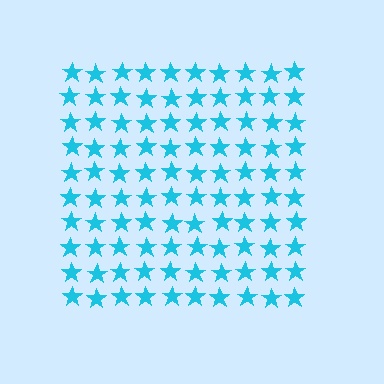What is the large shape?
The large shape is a square.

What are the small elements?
The small elements are stars.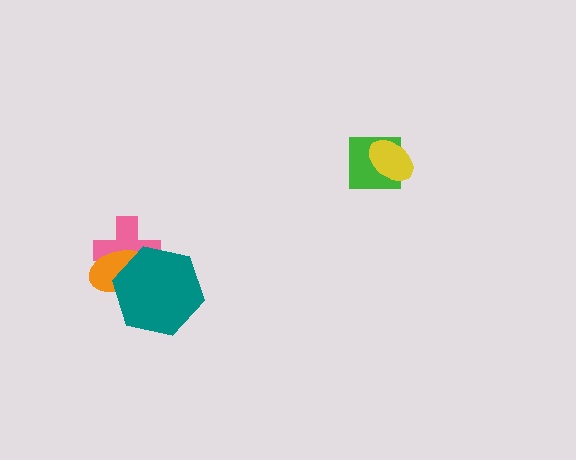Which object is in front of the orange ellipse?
The teal hexagon is in front of the orange ellipse.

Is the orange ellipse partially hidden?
Yes, it is partially covered by another shape.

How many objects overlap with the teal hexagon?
2 objects overlap with the teal hexagon.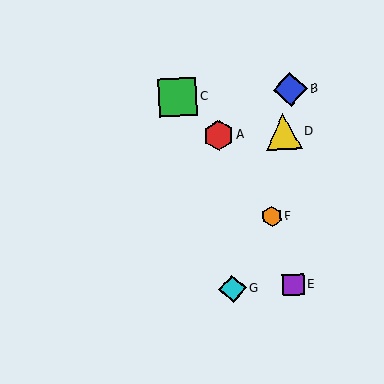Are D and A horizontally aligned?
Yes, both are at y≈132.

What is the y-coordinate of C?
Object C is at y≈97.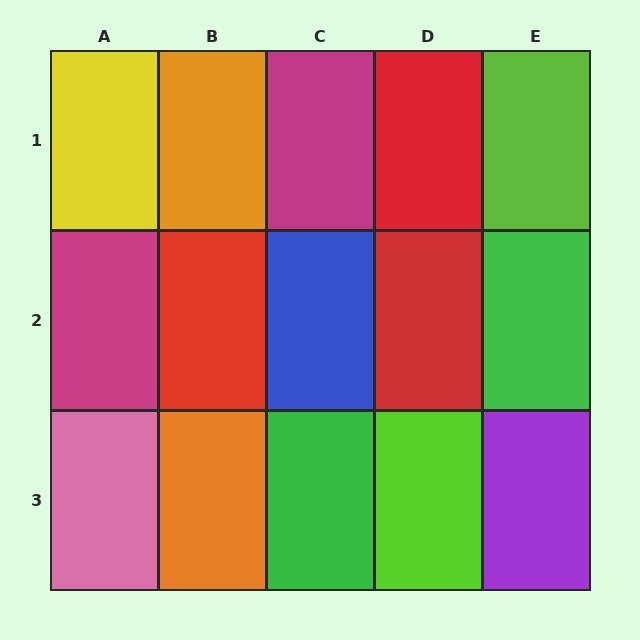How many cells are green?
2 cells are green.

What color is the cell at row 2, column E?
Green.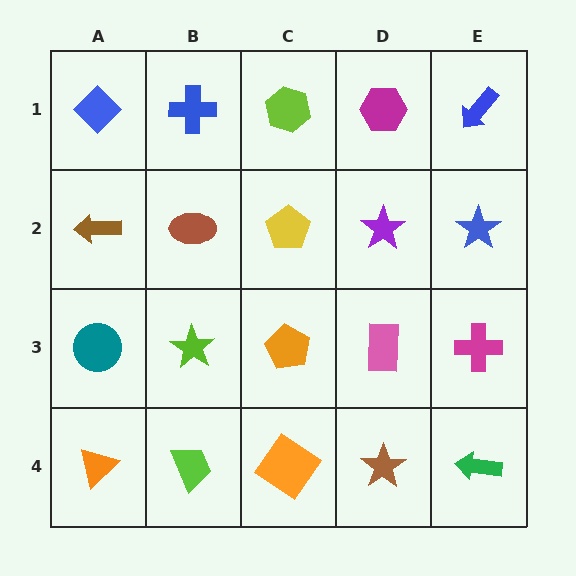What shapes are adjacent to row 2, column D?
A magenta hexagon (row 1, column D), a pink rectangle (row 3, column D), a yellow pentagon (row 2, column C), a blue star (row 2, column E).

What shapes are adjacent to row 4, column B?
A lime star (row 3, column B), an orange triangle (row 4, column A), an orange diamond (row 4, column C).